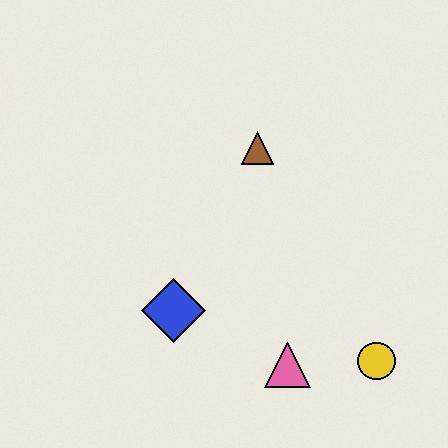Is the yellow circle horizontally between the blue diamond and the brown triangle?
No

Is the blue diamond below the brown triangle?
Yes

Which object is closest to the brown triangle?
The blue diamond is closest to the brown triangle.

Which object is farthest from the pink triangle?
The brown triangle is farthest from the pink triangle.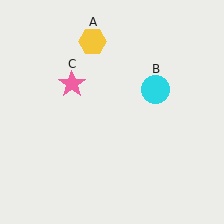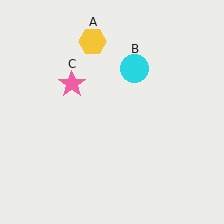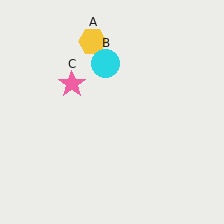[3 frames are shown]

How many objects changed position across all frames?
1 object changed position: cyan circle (object B).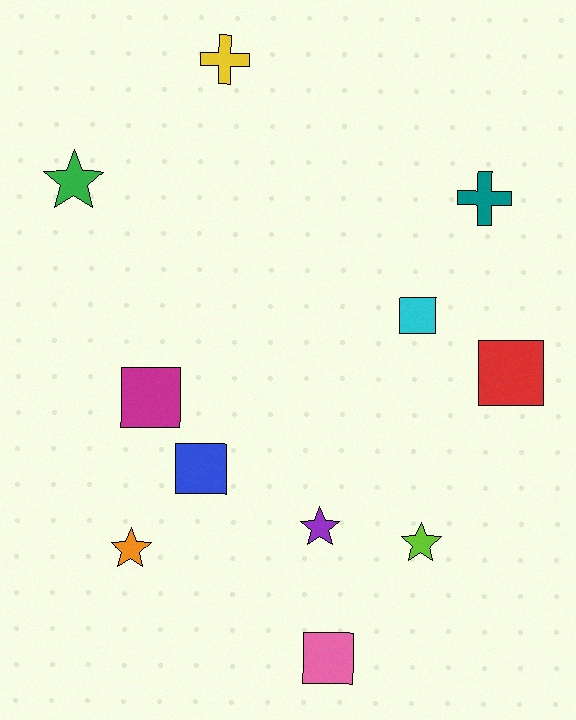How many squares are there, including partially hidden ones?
There are 5 squares.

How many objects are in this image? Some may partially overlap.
There are 11 objects.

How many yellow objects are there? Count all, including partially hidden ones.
There is 1 yellow object.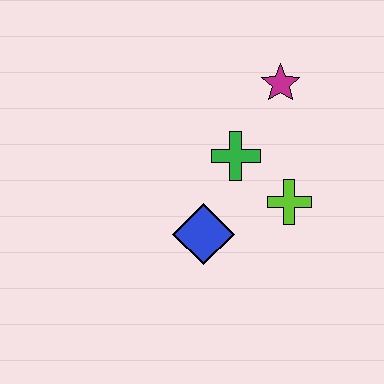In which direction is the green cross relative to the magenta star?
The green cross is below the magenta star.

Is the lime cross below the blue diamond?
No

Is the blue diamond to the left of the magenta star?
Yes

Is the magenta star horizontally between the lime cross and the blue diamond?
Yes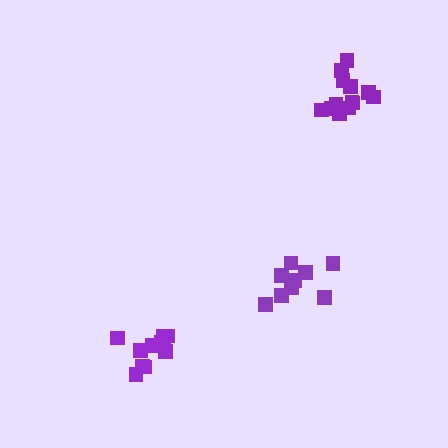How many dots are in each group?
Group 1: 9 dots, Group 2: 10 dots, Group 3: 13 dots (32 total).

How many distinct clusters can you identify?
There are 3 distinct clusters.